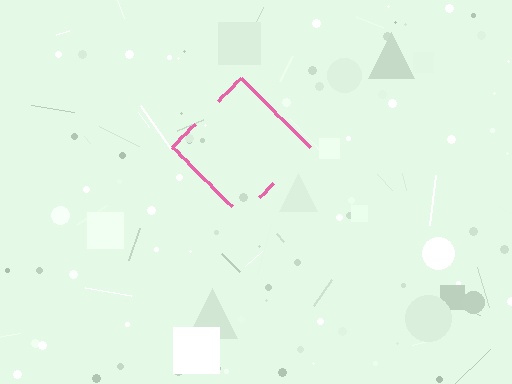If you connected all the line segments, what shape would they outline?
They would outline a diamond.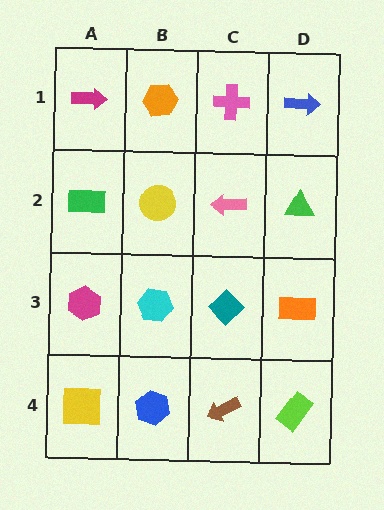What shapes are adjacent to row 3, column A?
A green rectangle (row 2, column A), a yellow square (row 4, column A), a cyan hexagon (row 3, column B).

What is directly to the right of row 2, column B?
A pink arrow.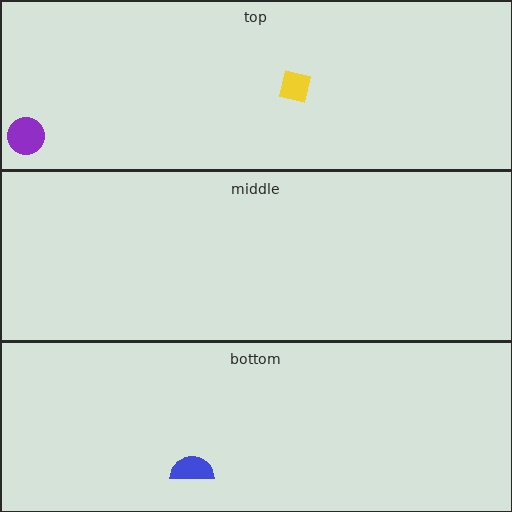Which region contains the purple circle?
The top region.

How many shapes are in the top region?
2.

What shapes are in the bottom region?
The blue semicircle.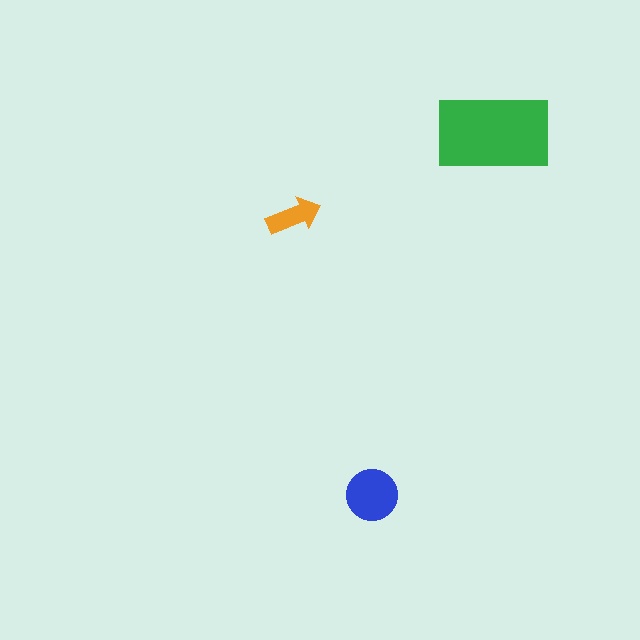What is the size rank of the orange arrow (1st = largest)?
3rd.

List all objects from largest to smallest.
The green rectangle, the blue circle, the orange arrow.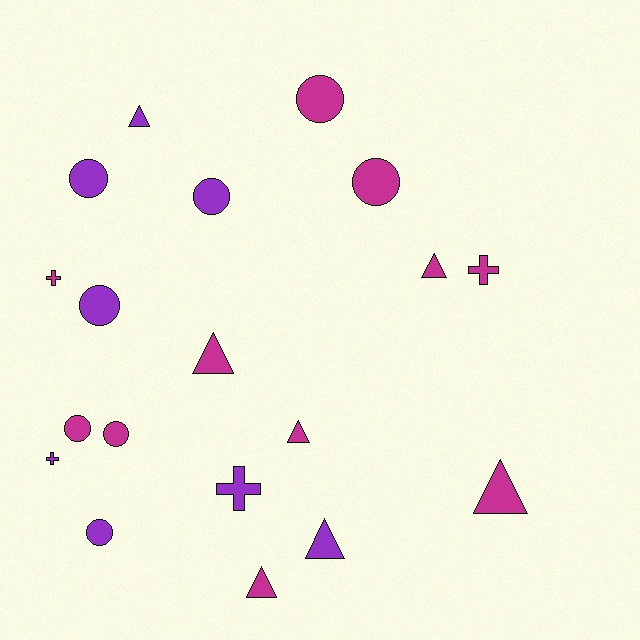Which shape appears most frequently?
Circle, with 8 objects.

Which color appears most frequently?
Magenta, with 11 objects.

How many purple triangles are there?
There are 2 purple triangles.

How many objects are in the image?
There are 19 objects.